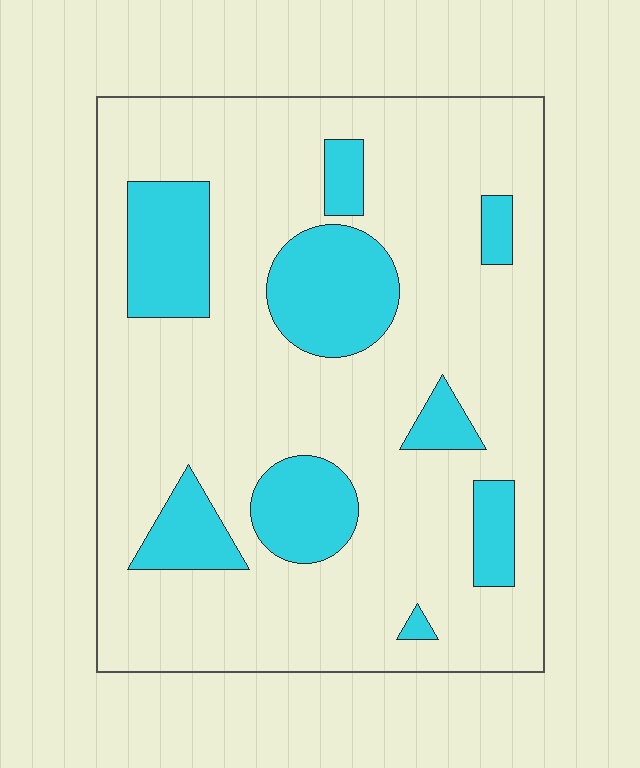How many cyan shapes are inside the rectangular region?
9.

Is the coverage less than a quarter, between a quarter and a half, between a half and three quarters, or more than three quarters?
Less than a quarter.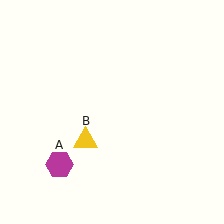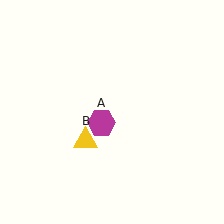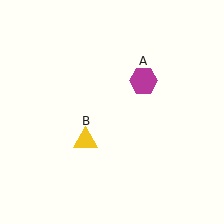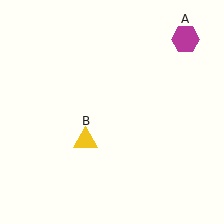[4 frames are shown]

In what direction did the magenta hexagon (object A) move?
The magenta hexagon (object A) moved up and to the right.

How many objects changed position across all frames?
1 object changed position: magenta hexagon (object A).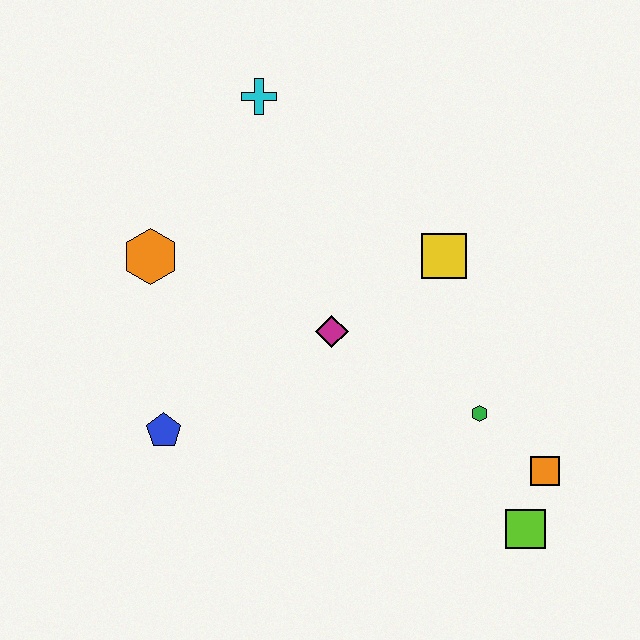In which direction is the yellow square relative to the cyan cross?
The yellow square is to the right of the cyan cross.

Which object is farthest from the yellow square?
The blue pentagon is farthest from the yellow square.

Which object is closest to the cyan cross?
The orange hexagon is closest to the cyan cross.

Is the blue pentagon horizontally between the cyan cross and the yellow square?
No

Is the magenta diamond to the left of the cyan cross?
No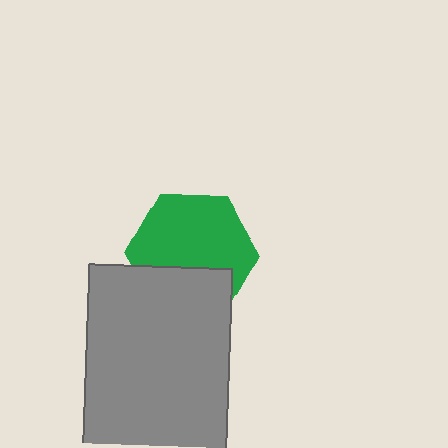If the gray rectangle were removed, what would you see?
You would see the complete green hexagon.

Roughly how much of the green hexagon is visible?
Most of it is visible (roughly 65%).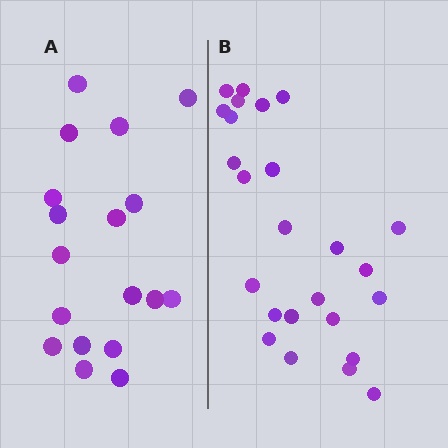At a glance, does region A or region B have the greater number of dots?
Region B (the right region) has more dots.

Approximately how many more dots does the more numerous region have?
Region B has roughly 8 or so more dots than region A.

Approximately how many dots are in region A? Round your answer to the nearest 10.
About 20 dots. (The exact count is 18, which rounds to 20.)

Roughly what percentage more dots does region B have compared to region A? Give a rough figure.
About 40% more.